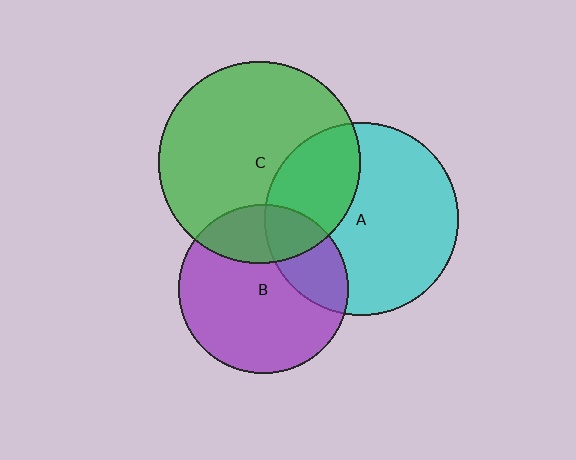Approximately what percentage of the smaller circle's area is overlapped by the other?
Approximately 30%.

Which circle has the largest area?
Circle C (green).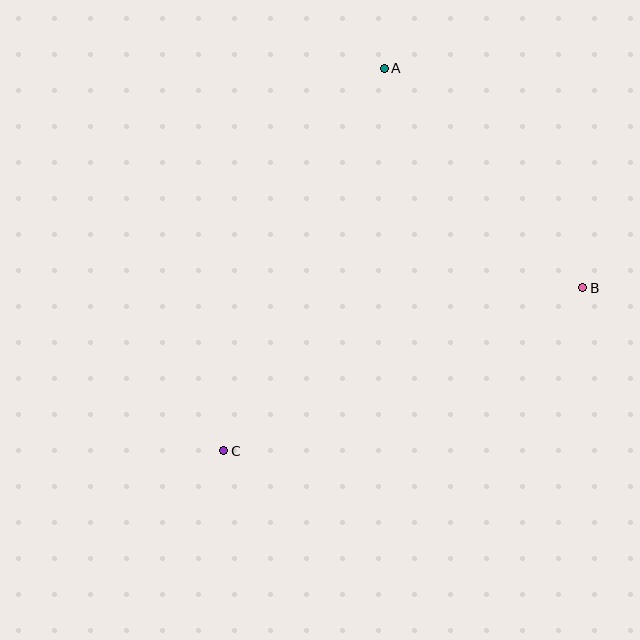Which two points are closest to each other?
Points A and B are closest to each other.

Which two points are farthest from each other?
Points A and C are farthest from each other.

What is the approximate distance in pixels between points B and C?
The distance between B and C is approximately 394 pixels.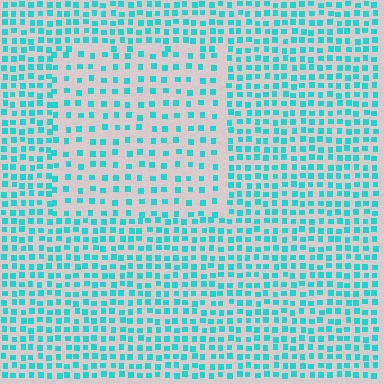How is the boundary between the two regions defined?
The boundary is defined by a change in element density (approximately 1.8x ratio). All elements are the same color, size, and shape.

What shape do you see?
I see a rectangle.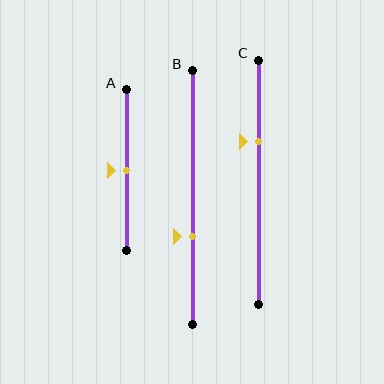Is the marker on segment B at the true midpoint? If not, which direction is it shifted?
No, the marker on segment B is shifted downward by about 15% of the segment length.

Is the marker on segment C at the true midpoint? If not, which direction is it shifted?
No, the marker on segment C is shifted upward by about 17% of the segment length.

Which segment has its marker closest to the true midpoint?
Segment A has its marker closest to the true midpoint.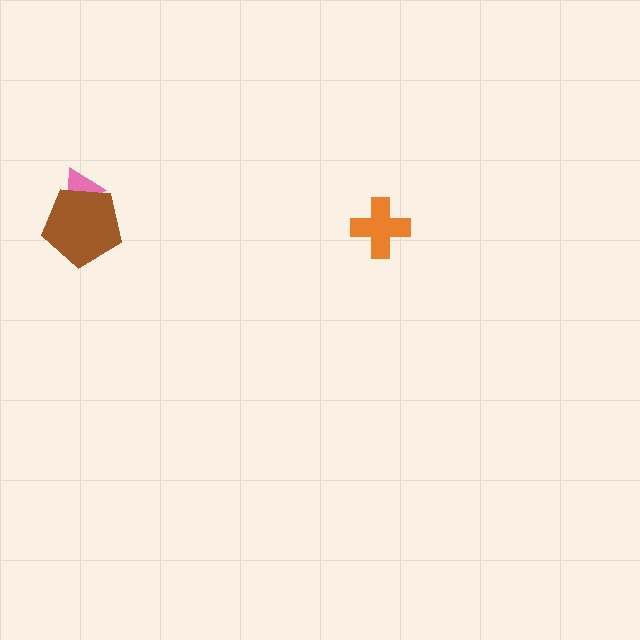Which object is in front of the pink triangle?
The brown pentagon is in front of the pink triangle.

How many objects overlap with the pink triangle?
1 object overlaps with the pink triangle.